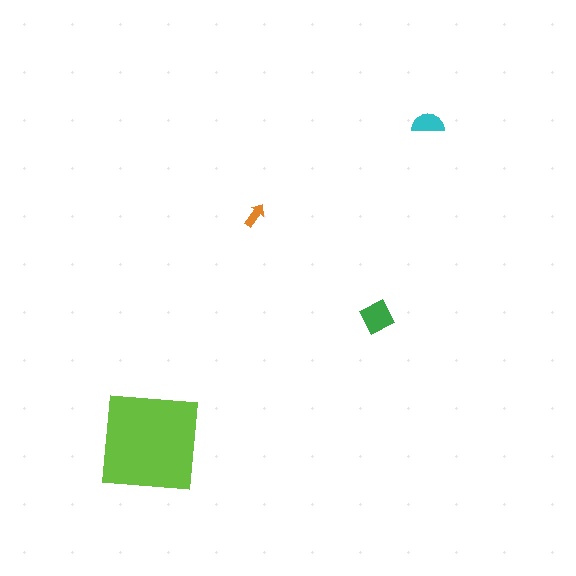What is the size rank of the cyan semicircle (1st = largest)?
3rd.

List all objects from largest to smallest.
The lime square, the green square, the cyan semicircle, the orange arrow.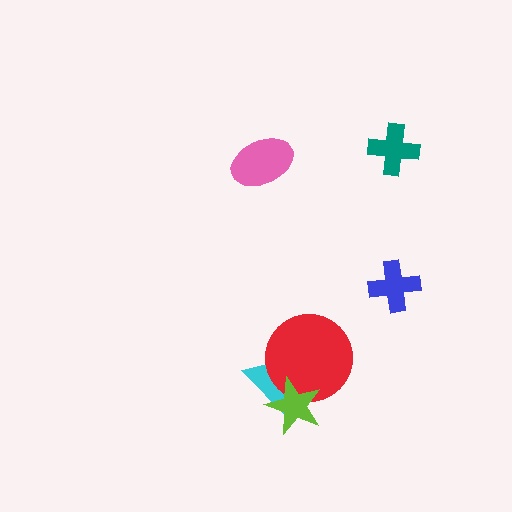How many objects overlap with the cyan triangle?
2 objects overlap with the cyan triangle.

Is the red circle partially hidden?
Yes, it is partially covered by another shape.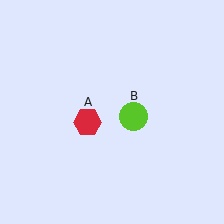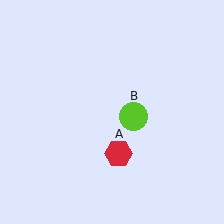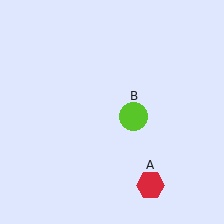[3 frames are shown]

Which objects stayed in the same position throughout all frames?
Lime circle (object B) remained stationary.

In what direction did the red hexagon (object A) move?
The red hexagon (object A) moved down and to the right.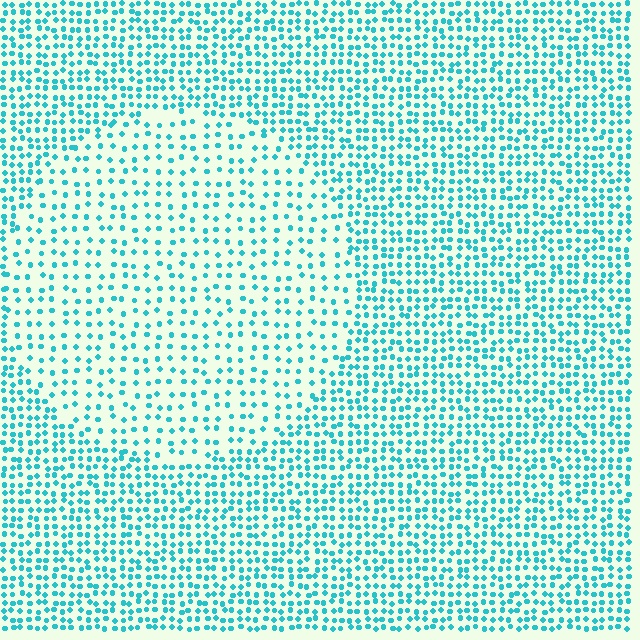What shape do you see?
I see a circle.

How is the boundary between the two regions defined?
The boundary is defined by a change in element density (approximately 2.0x ratio). All elements are the same color, size, and shape.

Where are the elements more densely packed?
The elements are more densely packed outside the circle boundary.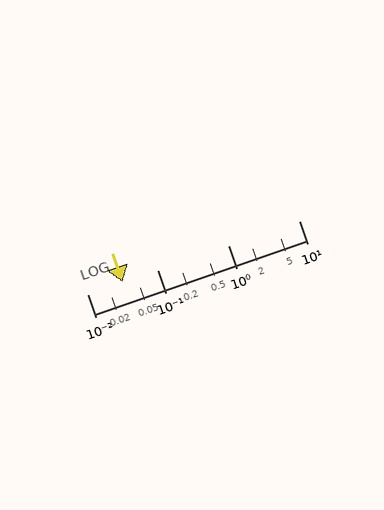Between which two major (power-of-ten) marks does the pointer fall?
The pointer is between 0.01 and 0.1.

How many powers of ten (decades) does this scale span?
The scale spans 3 decades, from 0.01 to 10.